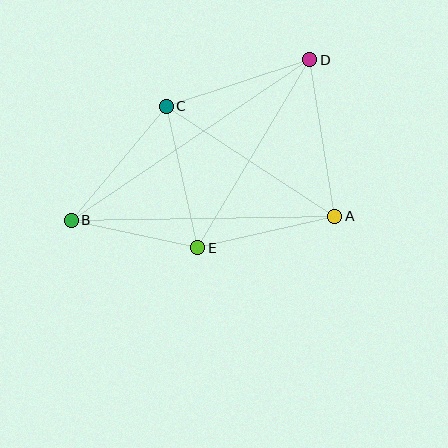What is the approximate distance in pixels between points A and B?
The distance between A and B is approximately 263 pixels.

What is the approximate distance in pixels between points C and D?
The distance between C and D is approximately 151 pixels.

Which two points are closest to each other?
Points B and E are closest to each other.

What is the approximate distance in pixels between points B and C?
The distance between B and C is approximately 148 pixels.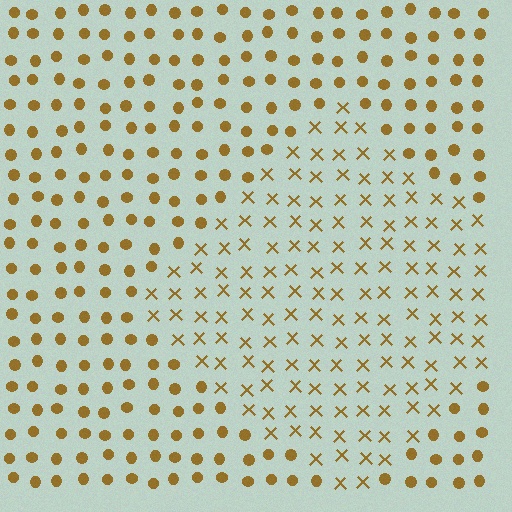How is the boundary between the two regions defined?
The boundary is defined by a change in element shape: X marks inside vs. circles outside. All elements share the same color and spacing.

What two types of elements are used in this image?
The image uses X marks inside the diamond region and circles outside it.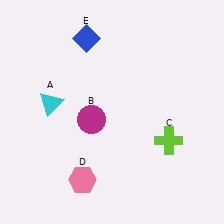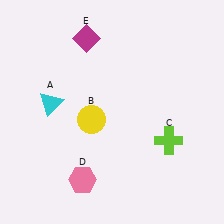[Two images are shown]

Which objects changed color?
B changed from magenta to yellow. E changed from blue to magenta.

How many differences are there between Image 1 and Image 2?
There are 2 differences between the two images.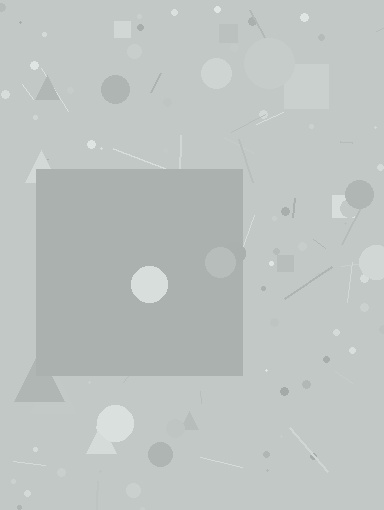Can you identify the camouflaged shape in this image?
The camouflaged shape is a square.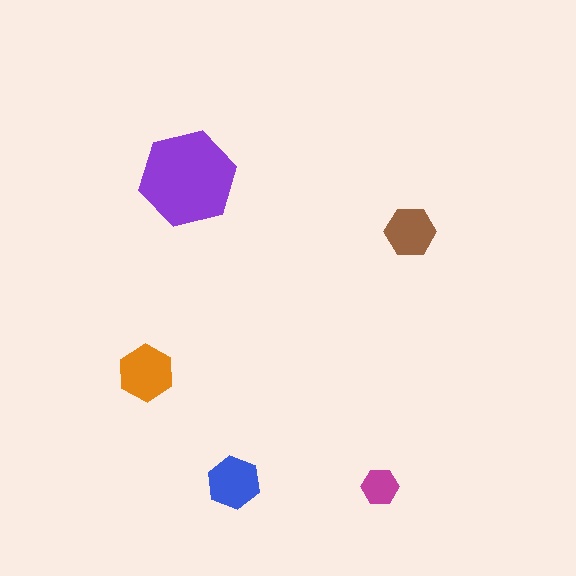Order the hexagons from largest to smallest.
the purple one, the orange one, the blue one, the brown one, the magenta one.